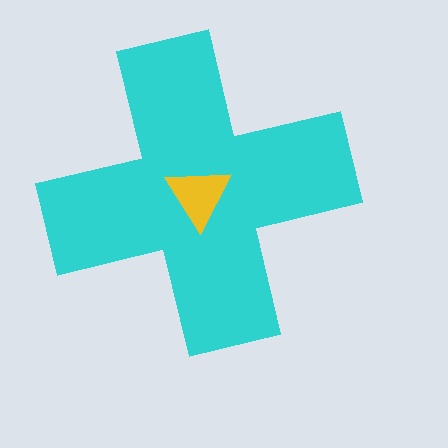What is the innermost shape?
The yellow triangle.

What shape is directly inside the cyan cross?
The yellow triangle.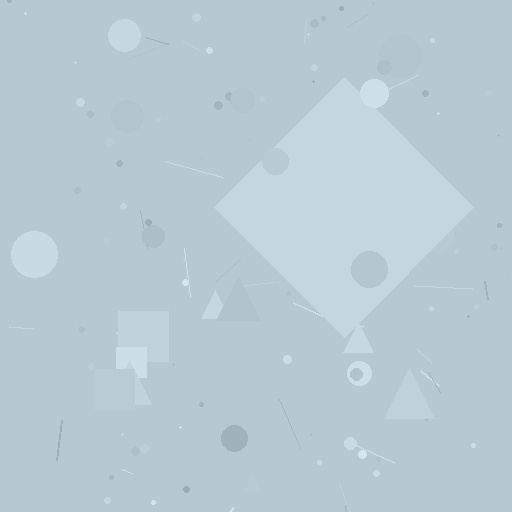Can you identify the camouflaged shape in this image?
The camouflaged shape is a diamond.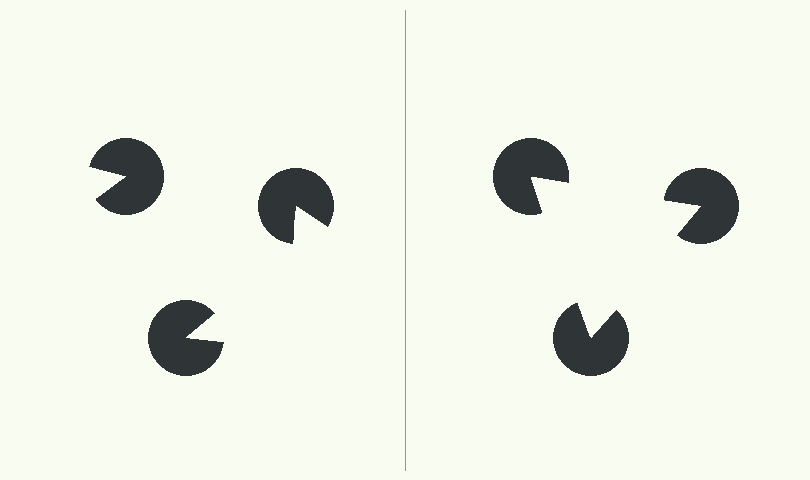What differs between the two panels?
The pac-man discs are positioned identically on both sides; only the wedge orientations differ. On the right they align to a triangle; on the left they are misaligned.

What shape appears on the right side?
An illusory triangle.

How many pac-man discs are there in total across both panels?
6 — 3 on each side.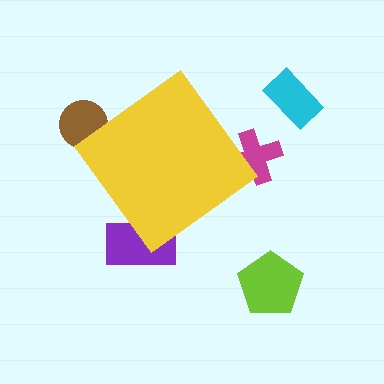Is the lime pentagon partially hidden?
No, the lime pentagon is fully visible.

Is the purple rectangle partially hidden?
Yes, the purple rectangle is partially hidden behind the yellow diamond.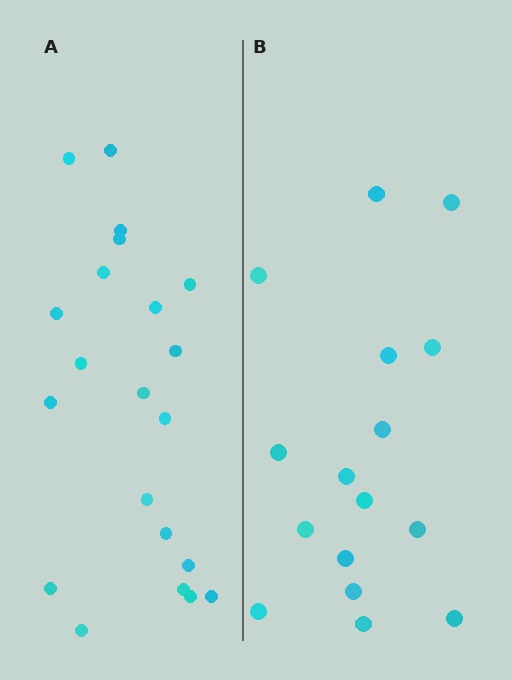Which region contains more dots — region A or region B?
Region A (the left region) has more dots.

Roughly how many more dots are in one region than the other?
Region A has about 5 more dots than region B.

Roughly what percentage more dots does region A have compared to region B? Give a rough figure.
About 30% more.